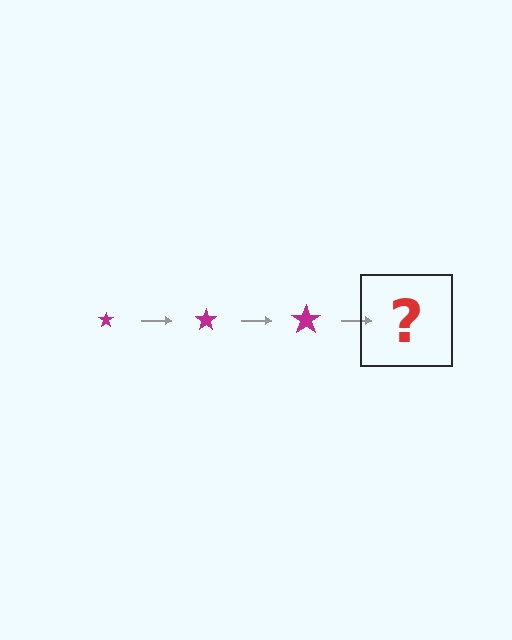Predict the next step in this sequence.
The next step is a magenta star, larger than the previous one.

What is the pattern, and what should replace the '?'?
The pattern is that the star gets progressively larger each step. The '?' should be a magenta star, larger than the previous one.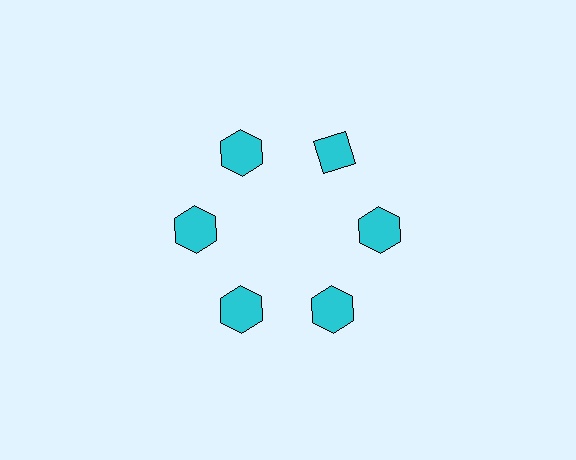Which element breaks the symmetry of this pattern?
The cyan diamond at roughly the 1 o'clock position breaks the symmetry. All other shapes are cyan hexagons.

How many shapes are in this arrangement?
There are 6 shapes arranged in a ring pattern.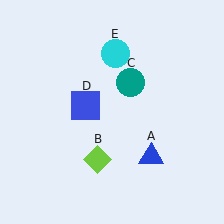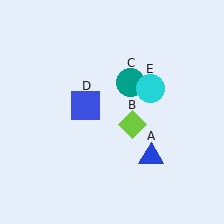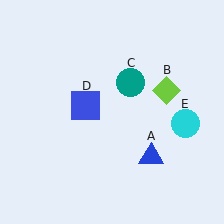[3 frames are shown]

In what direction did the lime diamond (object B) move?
The lime diamond (object B) moved up and to the right.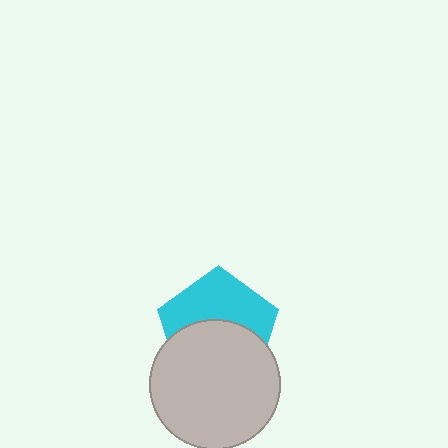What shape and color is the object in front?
The object in front is a light gray circle.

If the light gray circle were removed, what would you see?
You would see the complete cyan pentagon.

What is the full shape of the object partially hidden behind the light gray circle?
The partially hidden object is a cyan pentagon.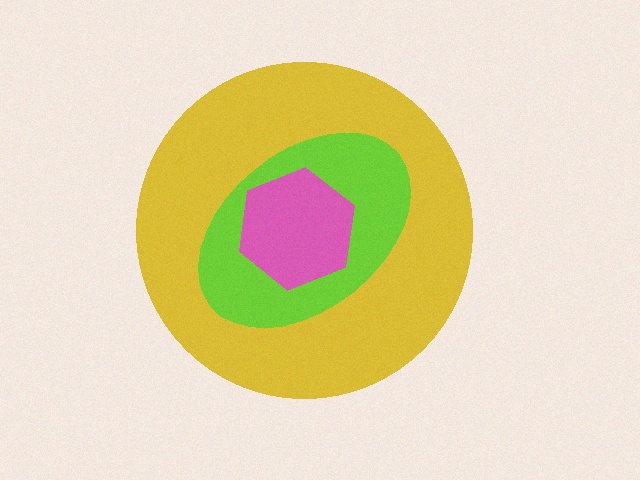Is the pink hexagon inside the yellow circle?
Yes.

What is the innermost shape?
The pink hexagon.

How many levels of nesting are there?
3.